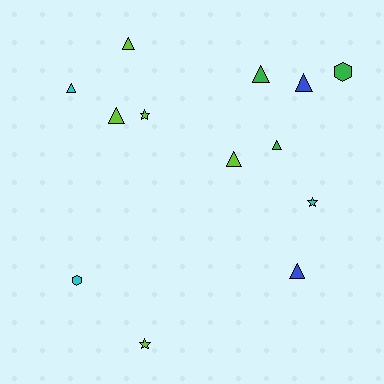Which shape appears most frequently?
Triangle, with 8 objects.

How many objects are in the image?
There are 13 objects.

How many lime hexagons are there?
There are no lime hexagons.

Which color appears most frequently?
Lime, with 5 objects.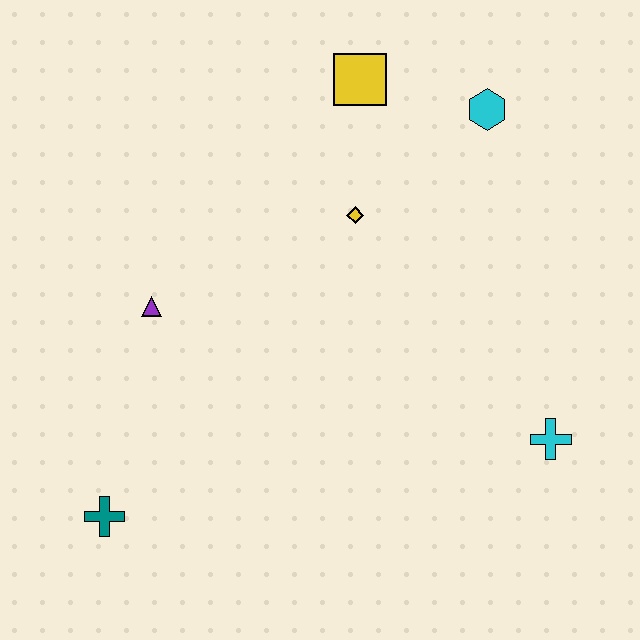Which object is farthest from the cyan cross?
The teal cross is farthest from the cyan cross.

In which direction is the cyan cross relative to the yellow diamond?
The cyan cross is below the yellow diamond.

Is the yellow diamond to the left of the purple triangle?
No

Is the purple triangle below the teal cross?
No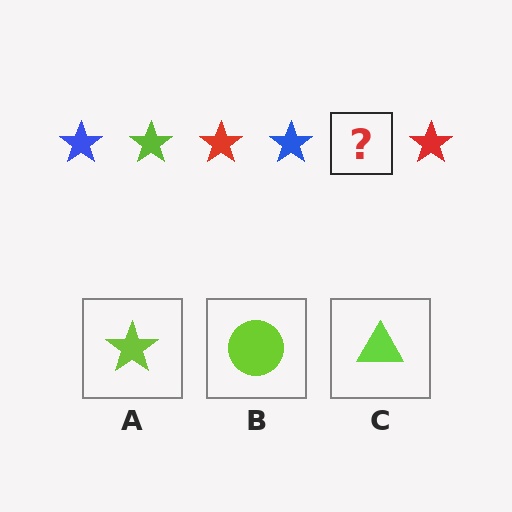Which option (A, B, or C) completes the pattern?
A.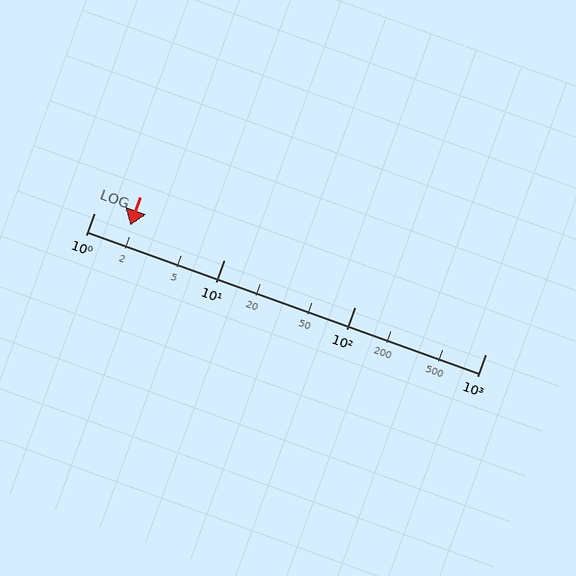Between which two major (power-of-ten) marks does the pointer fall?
The pointer is between 1 and 10.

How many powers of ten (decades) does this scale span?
The scale spans 3 decades, from 1 to 1000.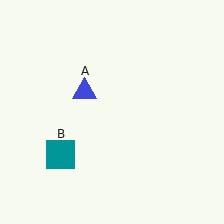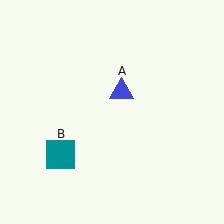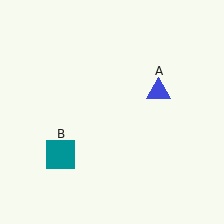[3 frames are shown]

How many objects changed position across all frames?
1 object changed position: blue triangle (object A).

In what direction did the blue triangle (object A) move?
The blue triangle (object A) moved right.